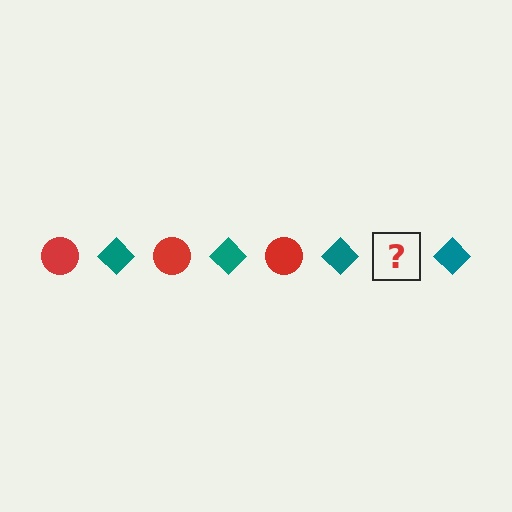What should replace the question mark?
The question mark should be replaced with a red circle.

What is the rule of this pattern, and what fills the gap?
The rule is that the pattern alternates between red circle and teal diamond. The gap should be filled with a red circle.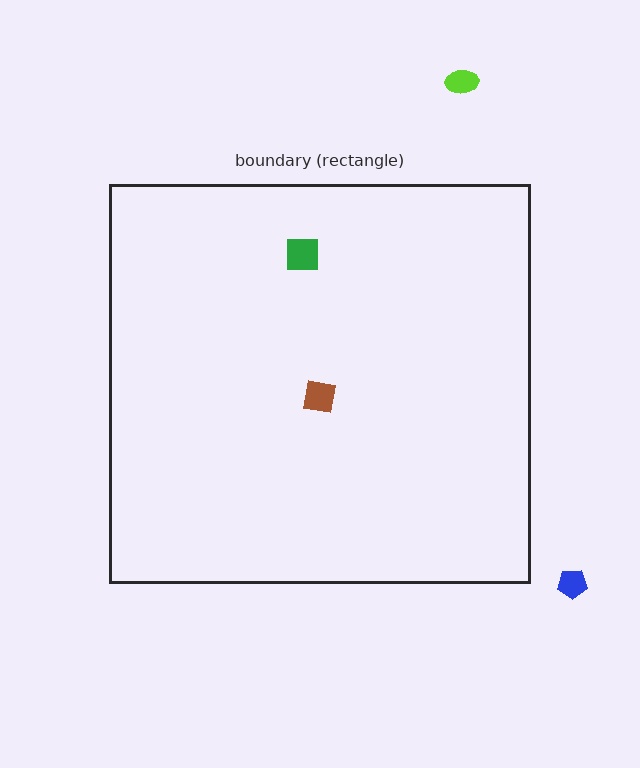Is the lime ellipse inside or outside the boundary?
Outside.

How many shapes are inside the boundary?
2 inside, 2 outside.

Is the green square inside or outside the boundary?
Inside.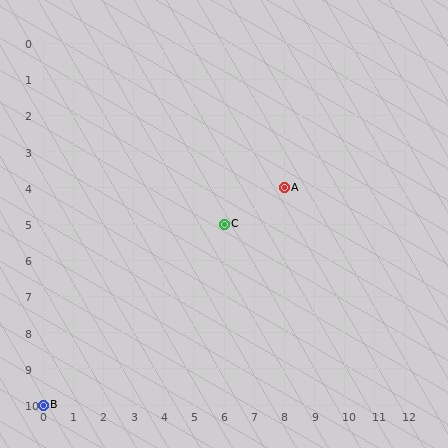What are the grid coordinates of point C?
Point C is at grid coordinates (6, 5).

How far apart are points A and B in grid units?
Points A and B are 8 columns and 6 rows apart (about 10.0 grid units diagonally).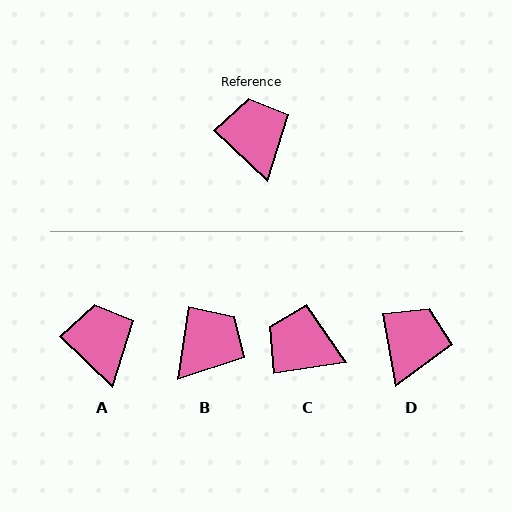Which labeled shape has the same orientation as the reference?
A.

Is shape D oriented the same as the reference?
No, it is off by about 36 degrees.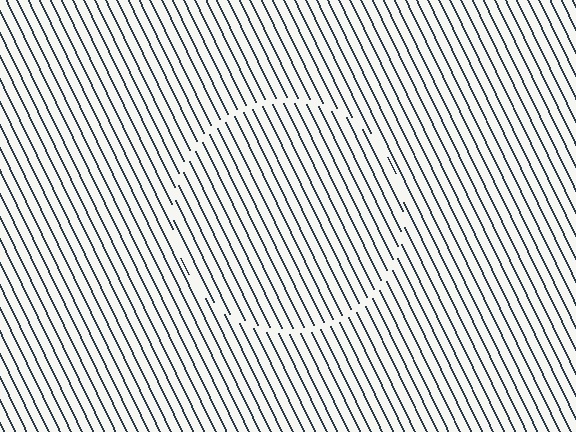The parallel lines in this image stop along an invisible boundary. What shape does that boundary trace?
An illusory circle. The interior of the shape contains the same grating, shifted by half a period — the contour is defined by the phase discontinuity where line-ends from the inner and outer gratings abut.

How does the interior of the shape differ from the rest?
The interior of the shape contains the same grating, shifted by half a period — the contour is defined by the phase discontinuity where line-ends from the inner and outer gratings abut.